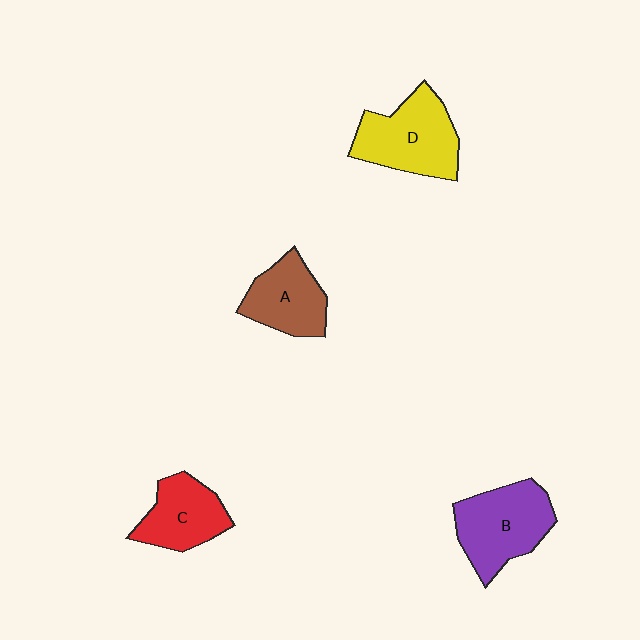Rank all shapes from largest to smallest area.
From largest to smallest: D (yellow), B (purple), A (brown), C (red).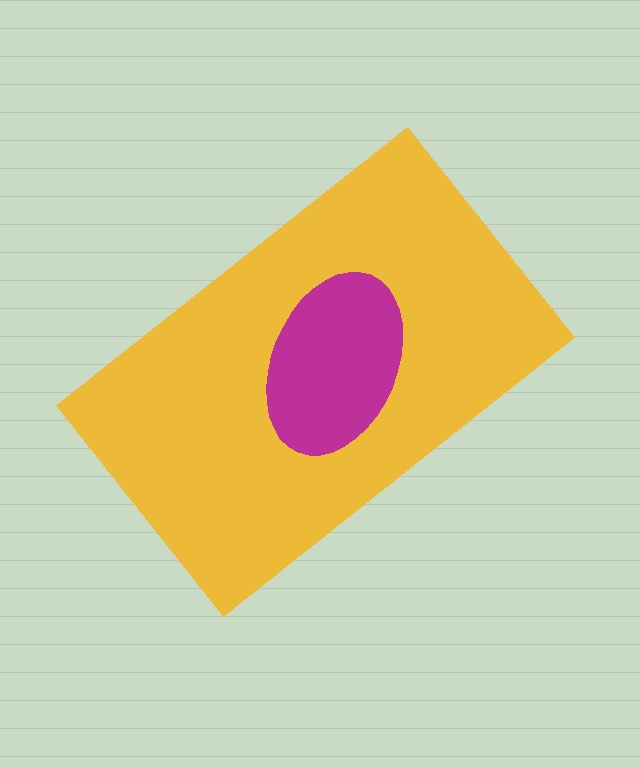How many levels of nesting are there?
2.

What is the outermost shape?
The yellow rectangle.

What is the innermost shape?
The magenta ellipse.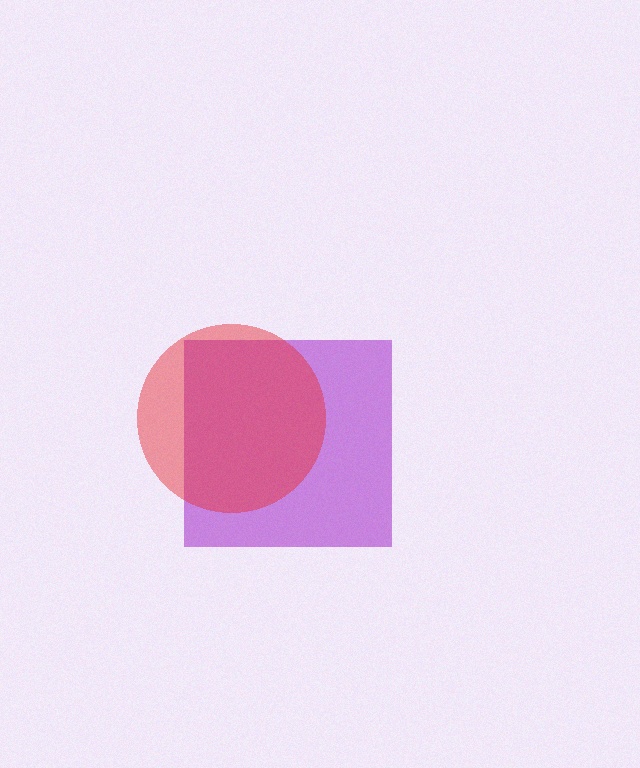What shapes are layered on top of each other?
The layered shapes are: a purple square, a red circle.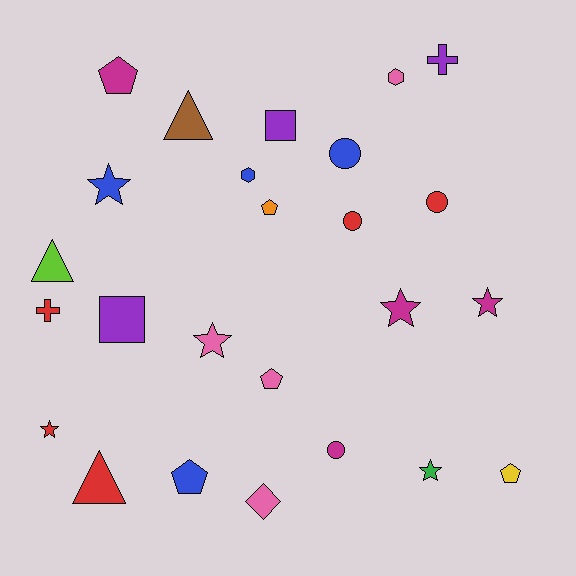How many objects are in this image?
There are 25 objects.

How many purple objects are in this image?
There are 3 purple objects.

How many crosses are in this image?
There are 2 crosses.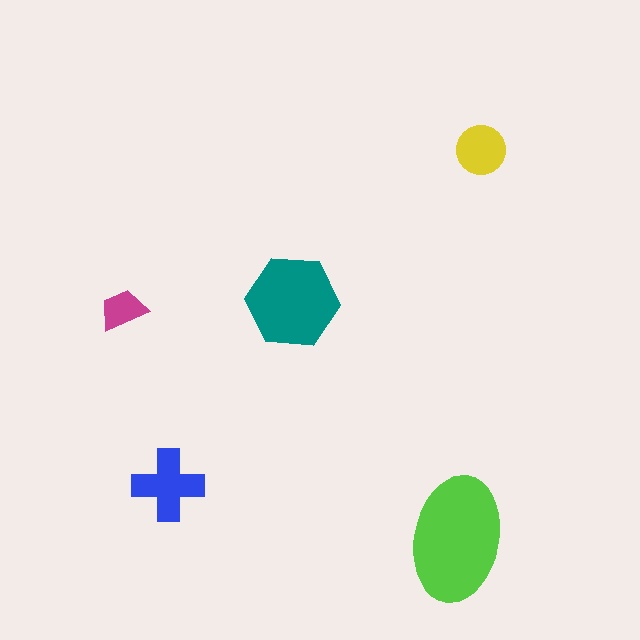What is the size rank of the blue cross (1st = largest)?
3rd.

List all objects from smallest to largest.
The magenta trapezoid, the yellow circle, the blue cross, the teal hexagon, the lime ellipse.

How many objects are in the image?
There are 5 objects in the image.